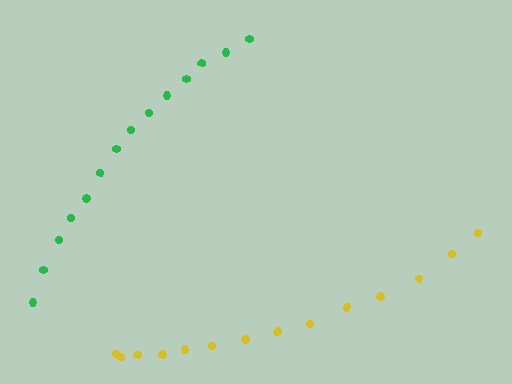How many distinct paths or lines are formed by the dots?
There are 2 distinct paths.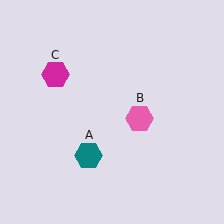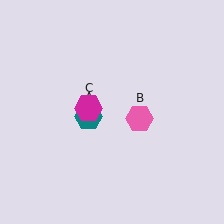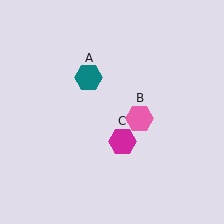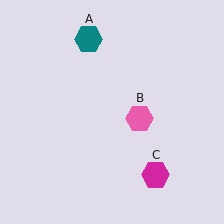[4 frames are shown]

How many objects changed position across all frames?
2 objects changed position: teal hexagon (object A), magenta hexagon (object C).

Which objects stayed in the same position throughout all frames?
Pink hexagon (object B) remained stationary.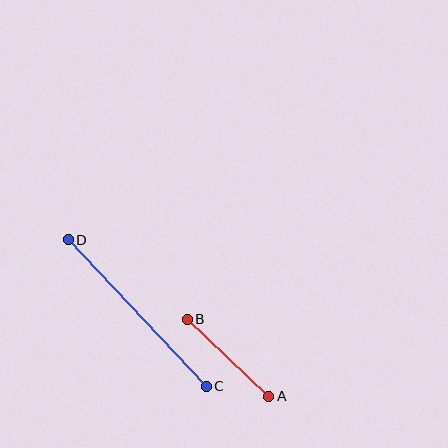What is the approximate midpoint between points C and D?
The midpoint is at approximately (137, 313) pixels.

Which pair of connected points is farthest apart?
Points C and D are farthest apart.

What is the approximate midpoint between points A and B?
The midpoint is at approximately (228, 358) pixels.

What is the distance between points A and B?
The distance is approximately 112 pixels.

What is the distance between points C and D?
The distance is approximately 201 pixels.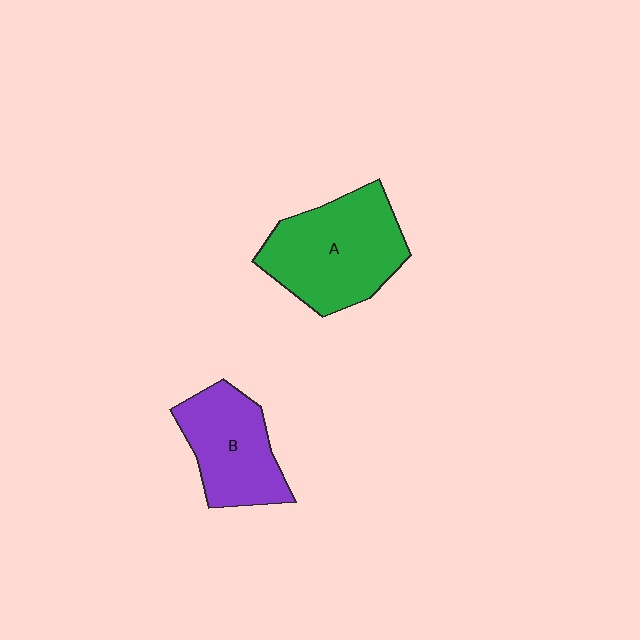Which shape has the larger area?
Shape A (green).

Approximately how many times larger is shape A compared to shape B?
Approximately 1.3 times.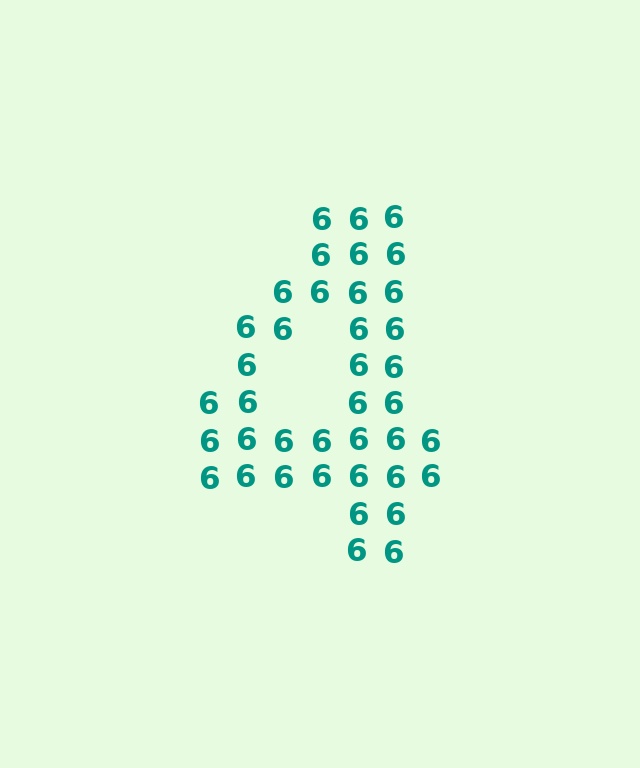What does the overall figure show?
The overall figure shows the digit 4.